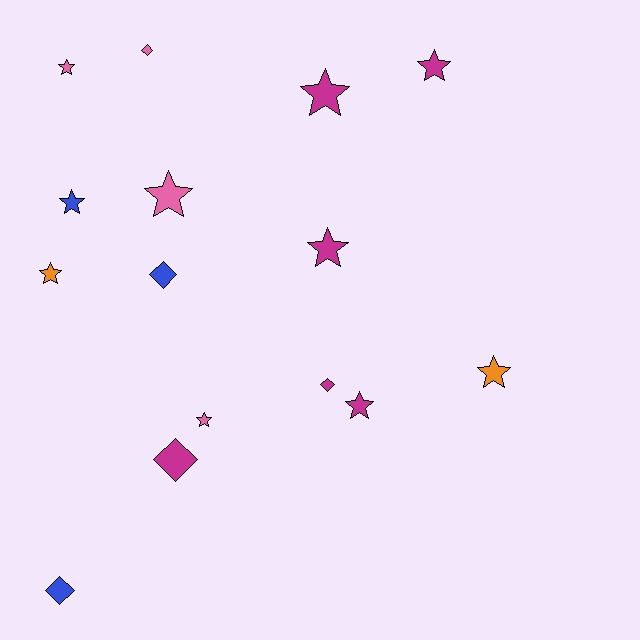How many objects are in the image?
There are 15 objects.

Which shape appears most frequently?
Star, with 10 objects.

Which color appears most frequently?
Magenta, with 6 objects.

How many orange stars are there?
There are 2 orange stars.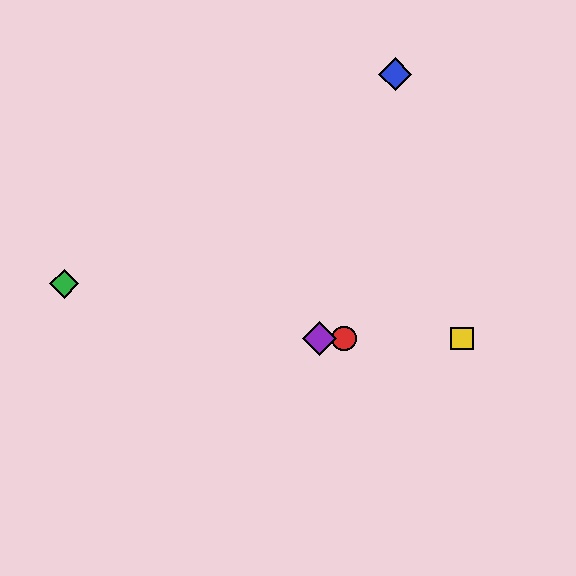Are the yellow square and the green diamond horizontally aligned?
No, the yellow square is at y≈339 and the green diamond is at y≈284.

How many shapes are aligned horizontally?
3 shapes (the red circle, the yellow square, the purple diamond) are aligned horizontally.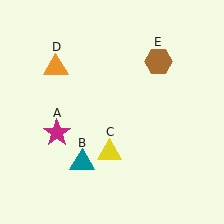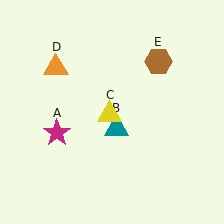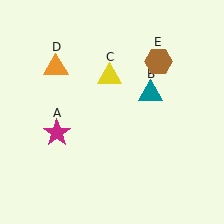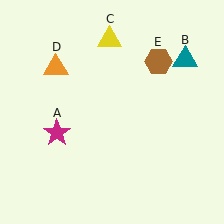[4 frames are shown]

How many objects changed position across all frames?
2 objects changed position: teal triangle (object B), yellow triangle (object C).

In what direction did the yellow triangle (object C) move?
The yellow triangle (object C) moved up.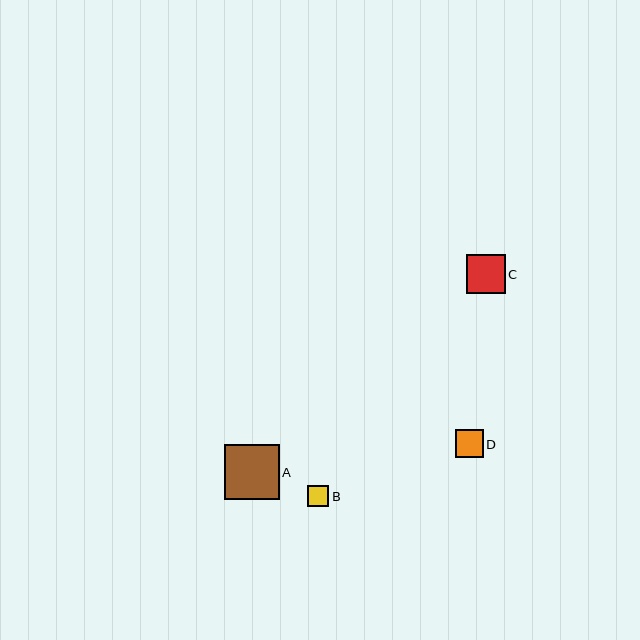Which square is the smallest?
Square B is the smallest with a size of approximately 21 pixels.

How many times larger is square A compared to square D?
Square A is approximately 2.0 times the size of square D.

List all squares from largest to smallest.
From largest to smallest: A, C, D, B.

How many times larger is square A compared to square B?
Square A is approximately 2.6 times the size of square B.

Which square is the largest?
Square A is the largest with a size of approximately 55 pixels.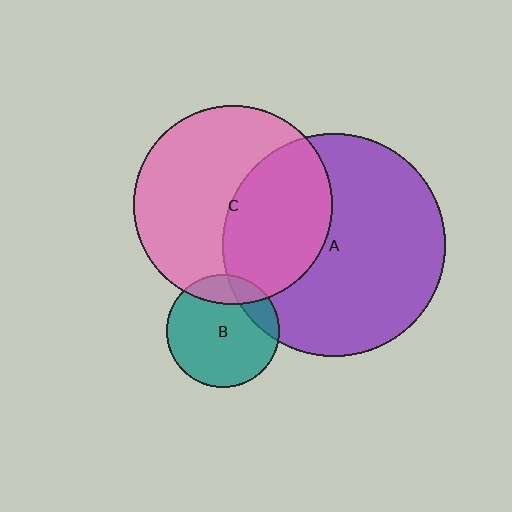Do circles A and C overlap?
Yes.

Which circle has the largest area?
Circle A (purple).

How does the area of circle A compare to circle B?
Approximately 3.9 times.